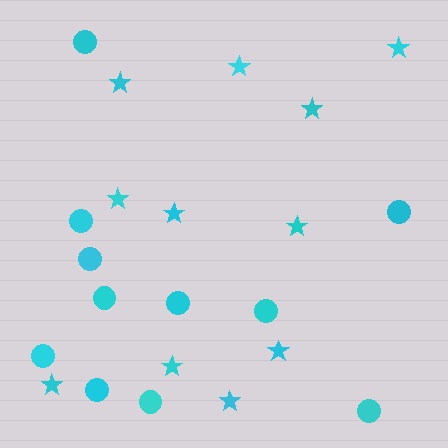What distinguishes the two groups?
There are 2 groups: one group of circles (11) and one group of stars (11).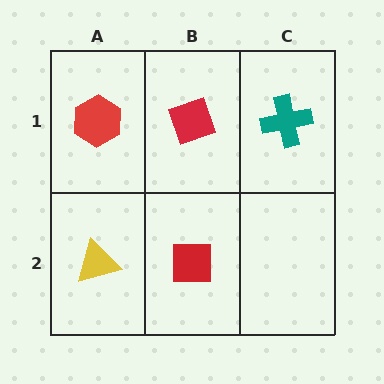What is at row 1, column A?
A red hexagon.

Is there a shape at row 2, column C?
No, that cell is empty.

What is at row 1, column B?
A red diamond.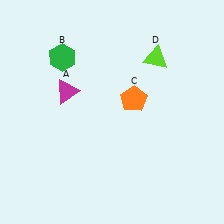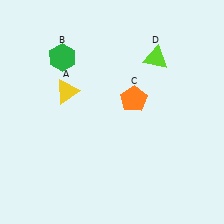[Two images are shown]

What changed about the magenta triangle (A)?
In Image 1, A is magenta. In Image 2, it changed to yellow.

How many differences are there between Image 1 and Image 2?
There is 1 difference between the two images.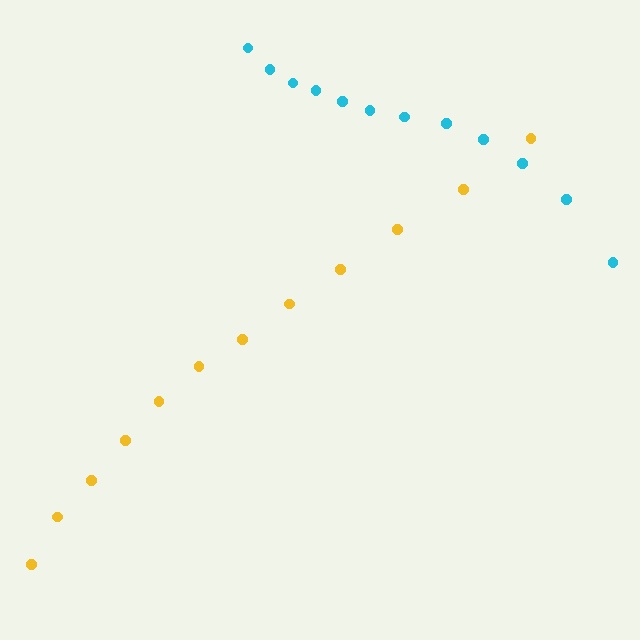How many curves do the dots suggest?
There are 2 distinct paths.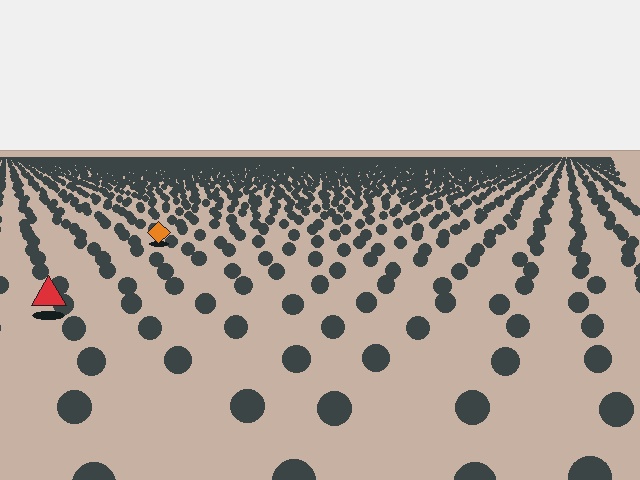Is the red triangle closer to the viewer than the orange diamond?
Yes. The red triangle is closer — you can tell from the texture gradient: the ground texture is coarser near it.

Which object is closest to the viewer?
The red triangle is closest. The texture marks near it are larger and more spread out.